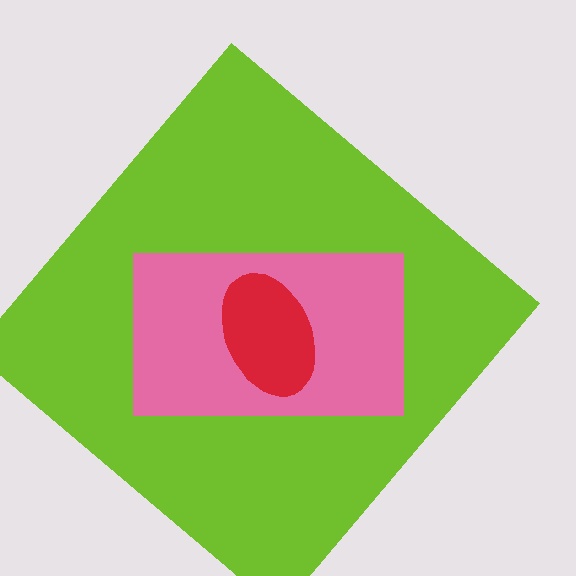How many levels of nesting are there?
3.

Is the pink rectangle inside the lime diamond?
Yes.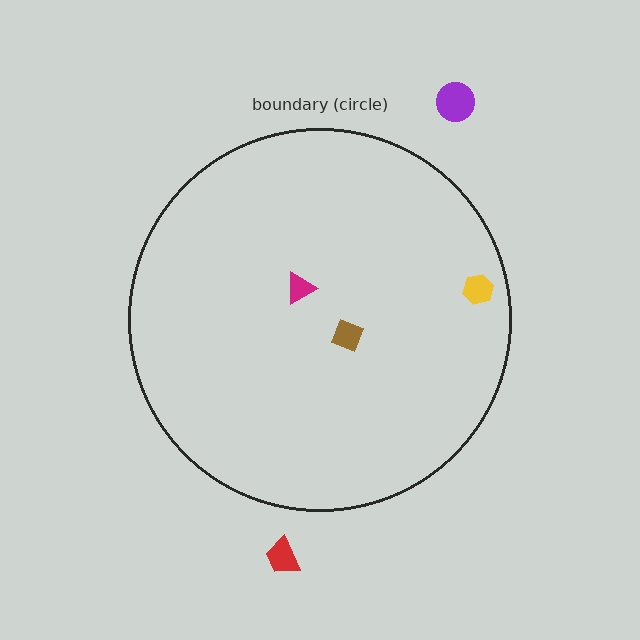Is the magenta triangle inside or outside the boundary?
Inside.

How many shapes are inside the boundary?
3 inside, 2 outside.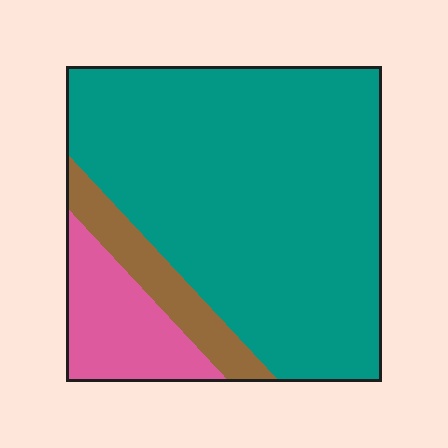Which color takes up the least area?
Brown, at roughly 10%.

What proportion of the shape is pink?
Pink covers 14% of the shape.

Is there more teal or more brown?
Teal.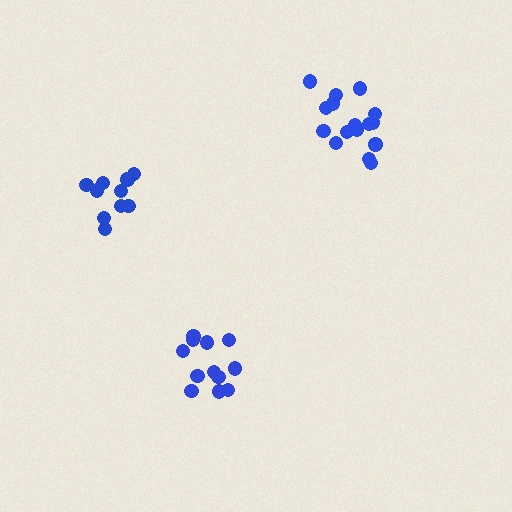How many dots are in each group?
Group 1: 16 dots, Group 2: 10 dots, Group 3: 12 dots (38 total).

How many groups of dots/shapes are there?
There are 3 groups.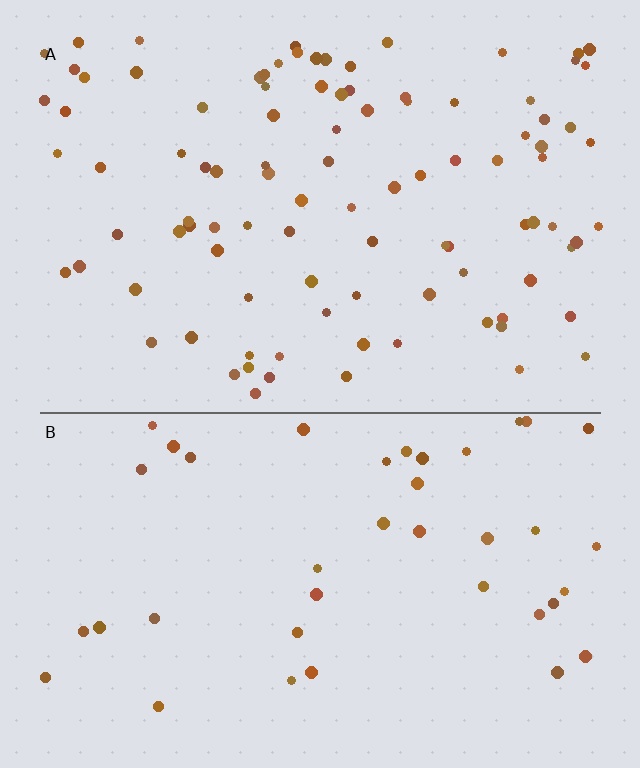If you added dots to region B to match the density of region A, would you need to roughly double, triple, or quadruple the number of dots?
Approximately double.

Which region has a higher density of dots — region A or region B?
A (the top).